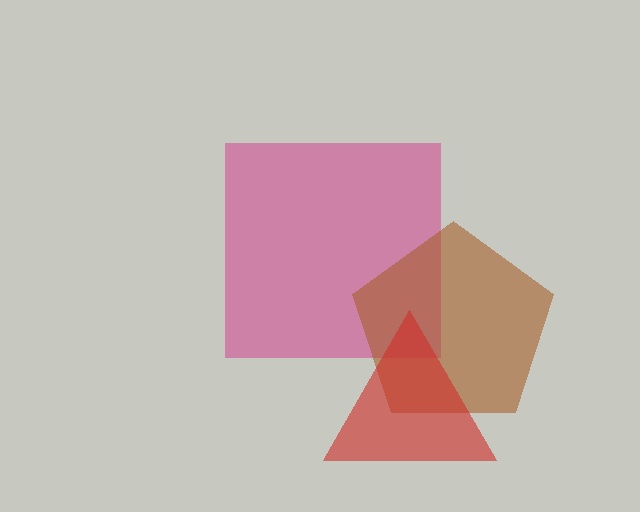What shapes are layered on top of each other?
The layered shapes are: a magenta square, a brown pentagon, a red triangle.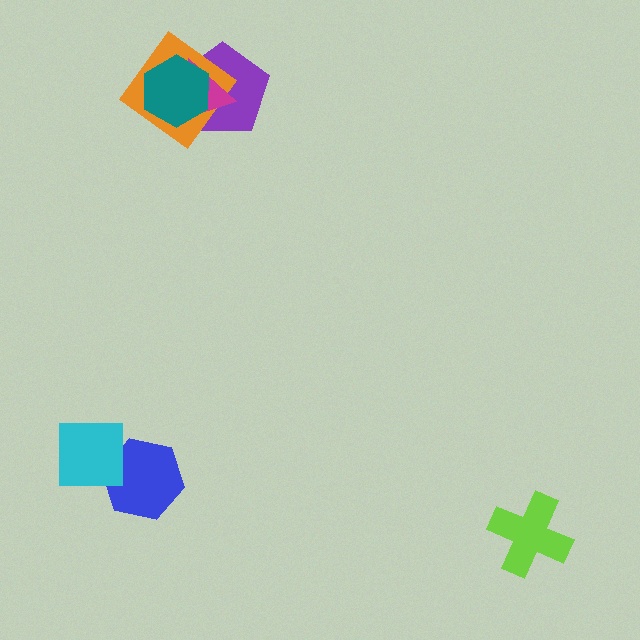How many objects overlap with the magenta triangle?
3 objects overlap with the magenta triangle.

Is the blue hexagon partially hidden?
Yes, it is partially covered by another shape.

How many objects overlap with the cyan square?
1 object overlaps with the cyan square.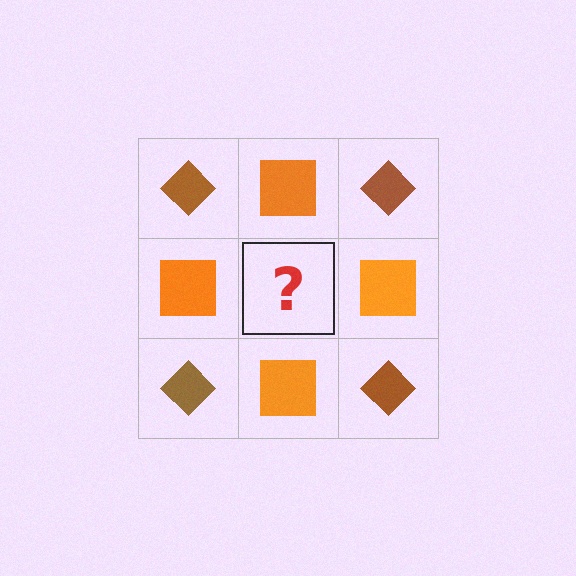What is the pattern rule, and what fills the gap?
The rule is that it alternates brown diamond and orange square in a checkerboard pattern. The gap should be filled with a brown diamond.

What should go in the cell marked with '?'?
The missing cell should contain a brown diamond.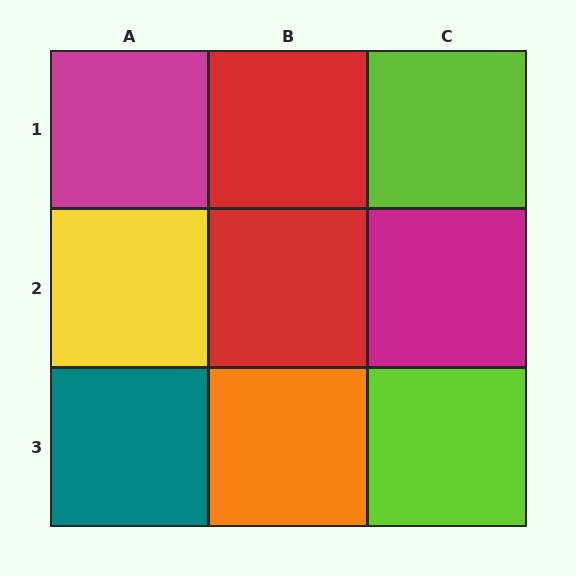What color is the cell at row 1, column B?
Red.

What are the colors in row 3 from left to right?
Teal, orange, lime.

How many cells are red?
2 cells are red.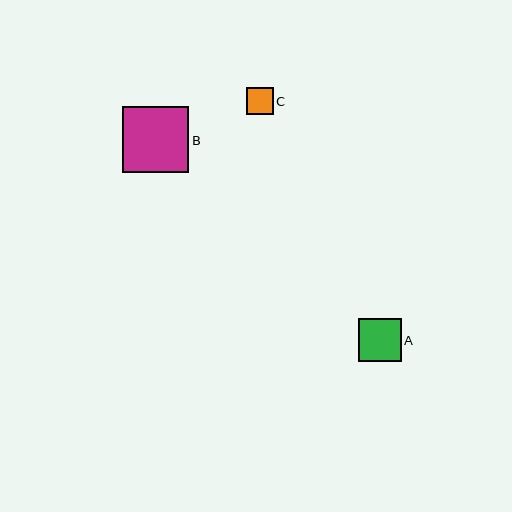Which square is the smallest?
Square C is the smallest with a size of approximately 27 pixels.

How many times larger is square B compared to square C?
Square B is approximately 2.5 times the size of square C.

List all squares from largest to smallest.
From largest to smallest: B, A, C.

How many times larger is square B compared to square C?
Square B is approximately 2.5 times the size of square C.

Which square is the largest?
Square B is the largest with a size of approximately 66 pixels.